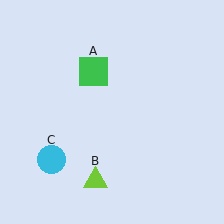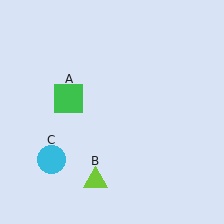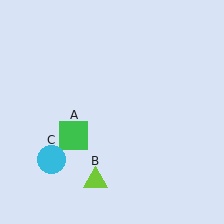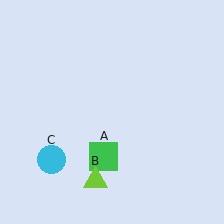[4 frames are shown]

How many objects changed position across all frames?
1 object changed position: green square (object A).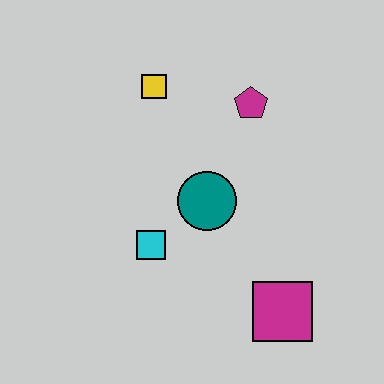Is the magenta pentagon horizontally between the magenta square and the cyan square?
Yes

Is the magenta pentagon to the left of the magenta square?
Yes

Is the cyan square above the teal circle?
No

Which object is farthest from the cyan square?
The magenta pentagon is farthest from the cyan square.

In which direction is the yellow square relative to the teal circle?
The yellow square is above the teal circle.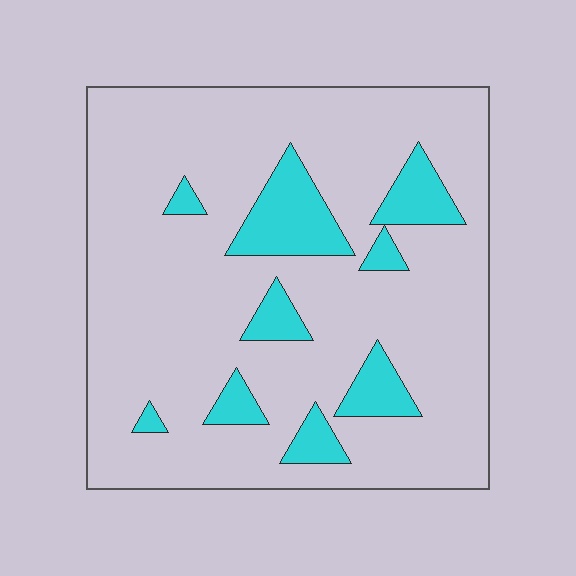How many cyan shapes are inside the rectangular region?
9.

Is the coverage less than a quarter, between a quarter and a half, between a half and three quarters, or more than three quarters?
Less than a quarter.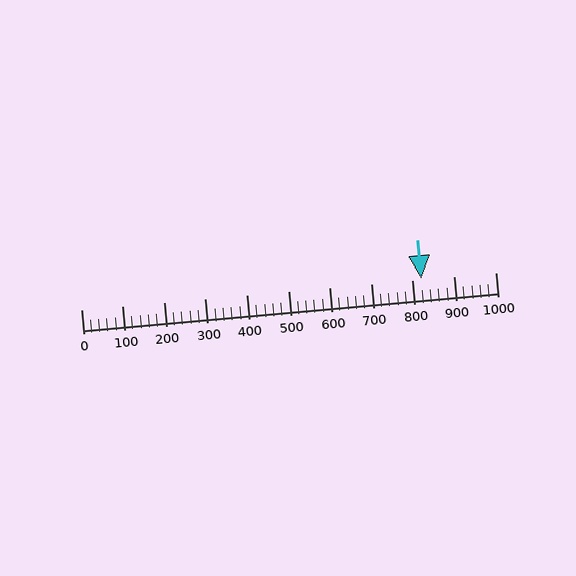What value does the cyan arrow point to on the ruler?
The cyan arrow points to approximately 820.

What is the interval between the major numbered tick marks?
The major tick marks are spaced 100 units apart.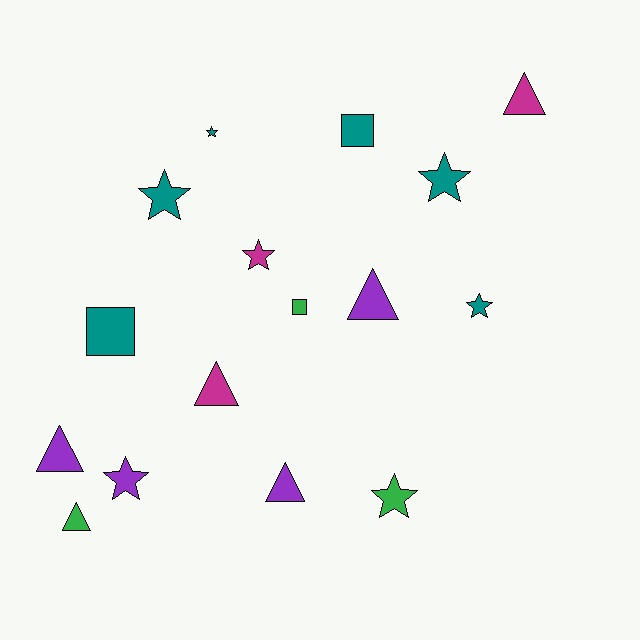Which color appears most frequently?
Teal, with 6 objects.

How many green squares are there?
There is 1 green square.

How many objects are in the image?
There are 16 objects.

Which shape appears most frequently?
Star, with 7 objects.